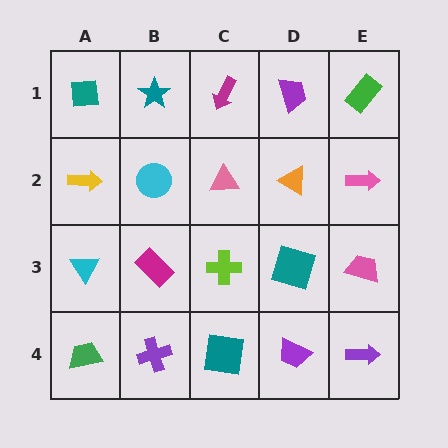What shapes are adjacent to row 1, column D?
An orange triangle (row 2, column D), a magenta arrow (row 1, column C), a green rectangle (row 1, column E).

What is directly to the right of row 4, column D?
A purple arrow.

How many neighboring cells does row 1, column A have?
2.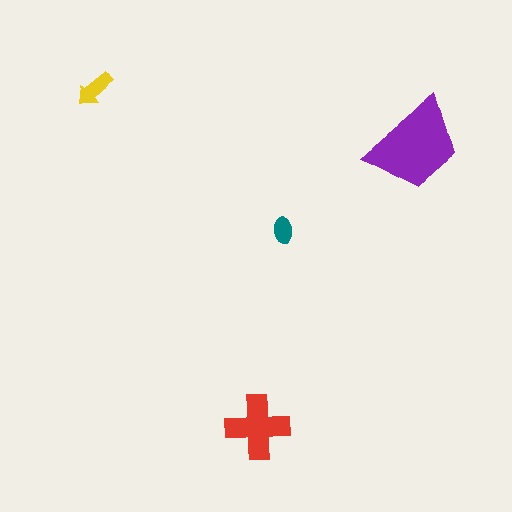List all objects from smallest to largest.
The teal ellipse, the yellow arrow, the red cross, the purple trapezoid.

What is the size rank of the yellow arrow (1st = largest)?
3rd.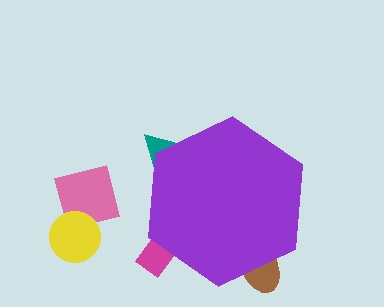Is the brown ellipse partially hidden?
Yes, the brown ellipse is partially hidden behind the purple hexagon.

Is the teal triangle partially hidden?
Yes, the teal triangle is partially hidden behind the purple hexagon.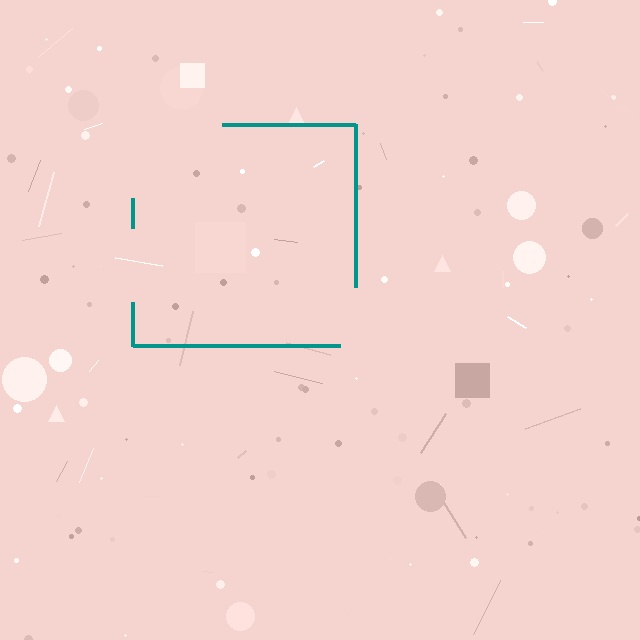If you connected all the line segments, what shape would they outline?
They would outline a square.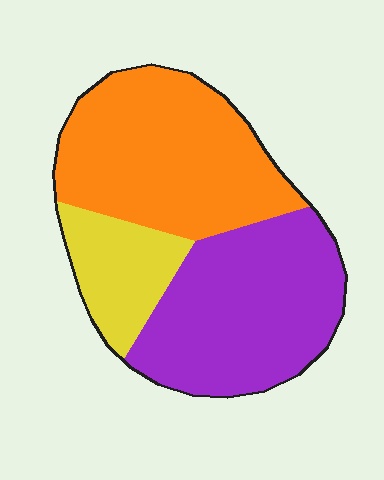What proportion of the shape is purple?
Purple takes up about two fifths (2/5) of the shape.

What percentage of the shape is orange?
Orange covers roughly 45% of the shape.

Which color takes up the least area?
Yellow, at roughly 15%.